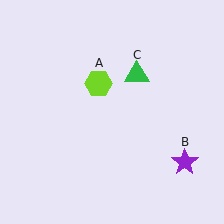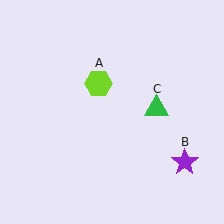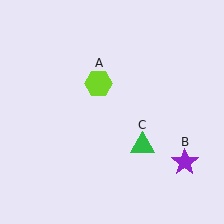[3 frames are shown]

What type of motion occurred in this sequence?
The green triangle (object C) rotated clockwise around the center of the scene.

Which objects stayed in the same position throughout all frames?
Lime hexagon (object A) and purple star (object B) remained stationary.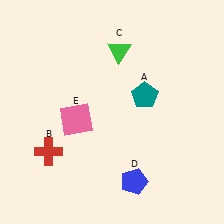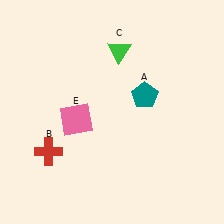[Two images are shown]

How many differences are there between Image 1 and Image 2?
There is 1 difference between the two images.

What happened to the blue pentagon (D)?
The blue pentagon (D) was removed in Image 2. It was in the bottom-right area of Image 1.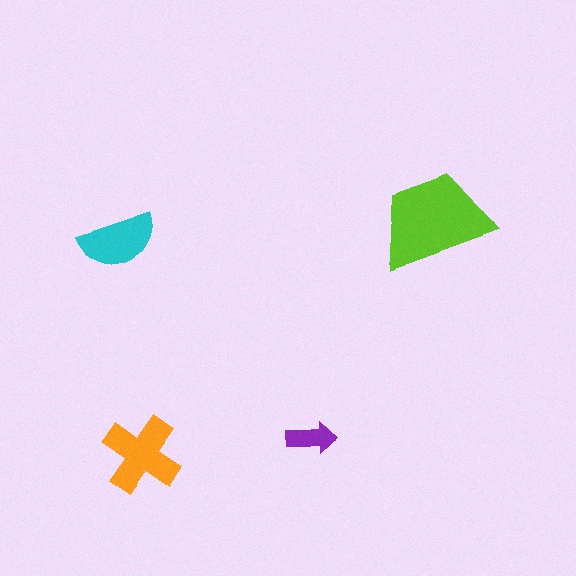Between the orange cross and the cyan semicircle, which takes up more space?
The orange cross.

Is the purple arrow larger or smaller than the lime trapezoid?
Smaller.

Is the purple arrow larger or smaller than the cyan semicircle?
Smaller.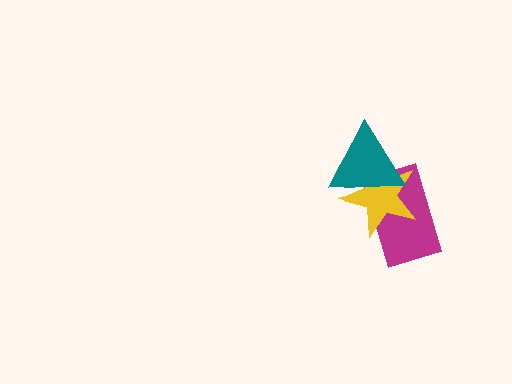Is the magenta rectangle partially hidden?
Yes, it is partially covered by another shape.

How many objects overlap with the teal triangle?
2 objects overlap with the teal triangle.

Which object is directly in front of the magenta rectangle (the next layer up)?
The yellow star is directly in front of the magenta rectangle.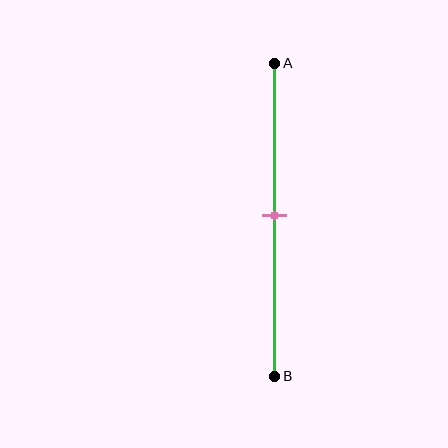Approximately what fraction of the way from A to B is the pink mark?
The pink mark is approximately 50% of the way from A to B.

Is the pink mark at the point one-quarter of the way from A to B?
No, the mark is at about 50% from A, not at the 25% one-quarter point.